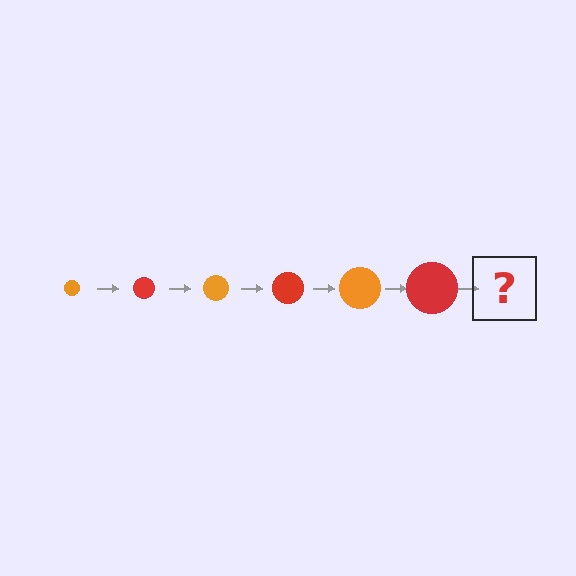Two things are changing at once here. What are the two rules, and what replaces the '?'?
The two rules are that the circle grows larger each step and the color cycles through orange and red. The '?' should be an orange circle, larger than the previous one.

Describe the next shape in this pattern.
It should be an orange circle, larger than the previous one.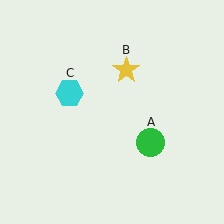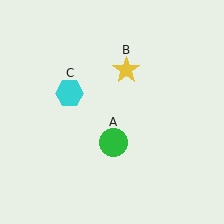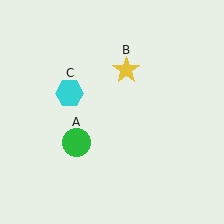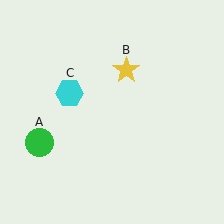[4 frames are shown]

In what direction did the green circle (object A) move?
The green circle (object A) moved left.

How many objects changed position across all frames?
1 object changed position: green circle (object A).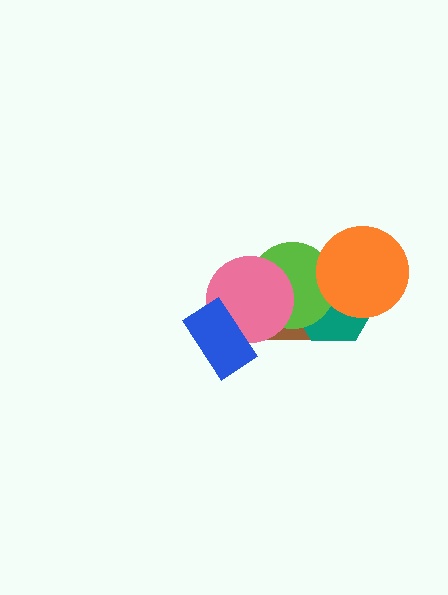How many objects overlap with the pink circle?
3 objects overlap with the pink circle.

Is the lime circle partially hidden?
Yes, it is partially covered by another shape.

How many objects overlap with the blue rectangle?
1 object overlaps with the blue rectangle.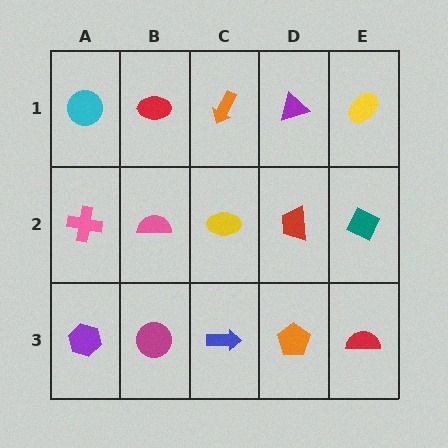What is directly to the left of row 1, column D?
An orange arrow.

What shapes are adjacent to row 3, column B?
A pink semicircle (row 2, column B), a purple hexagon (row 3, column A), a blue arrow (row 3, column C).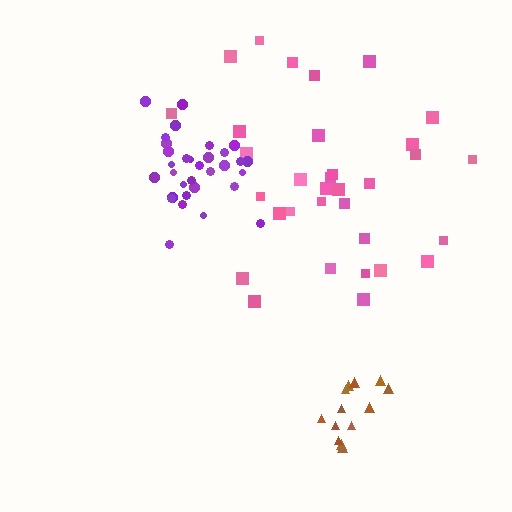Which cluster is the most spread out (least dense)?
Pink.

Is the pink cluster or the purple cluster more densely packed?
Purple.